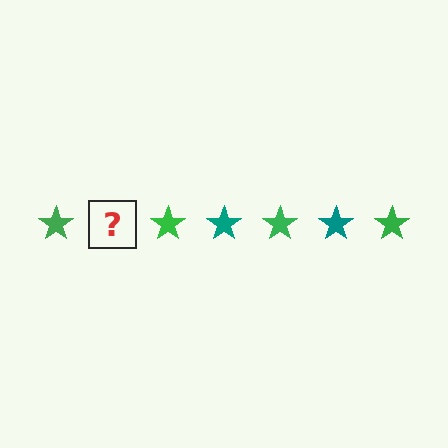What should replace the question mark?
The question mark should be replaced with a teal star.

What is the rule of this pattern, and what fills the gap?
The rule is that the pattern cycles through green, teal stars. The gap should be filled with a teal star.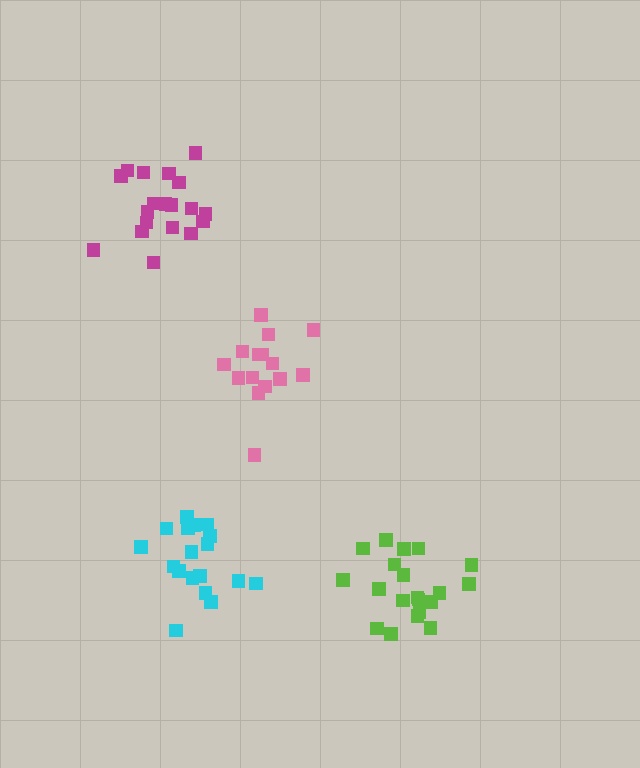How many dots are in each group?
Group 1: 18 dots, Group 2: 20 dots, Group 3: 19 dots, Group 4: 15 dots (72 total).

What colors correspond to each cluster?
The clusters are colored: cyan, lime, magenta, pink.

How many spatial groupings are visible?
There are 4 spatial groupings.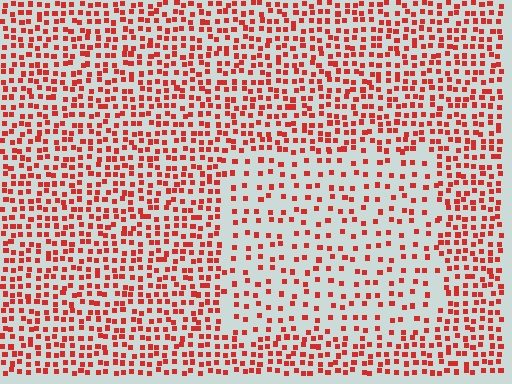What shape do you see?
I see a rectangle.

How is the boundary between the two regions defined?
The boundary is defined by a change in element density (approximately 2.0x ratio). All elements are the same color, size, and shape.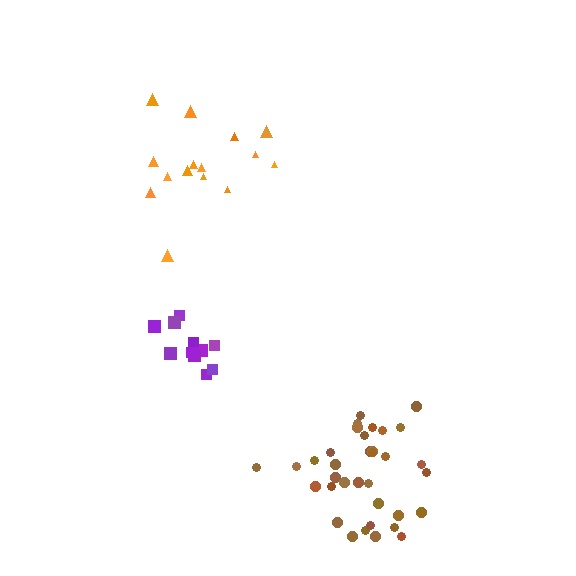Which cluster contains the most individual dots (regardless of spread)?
Brown (35).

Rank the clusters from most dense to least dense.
brown, purple, orange.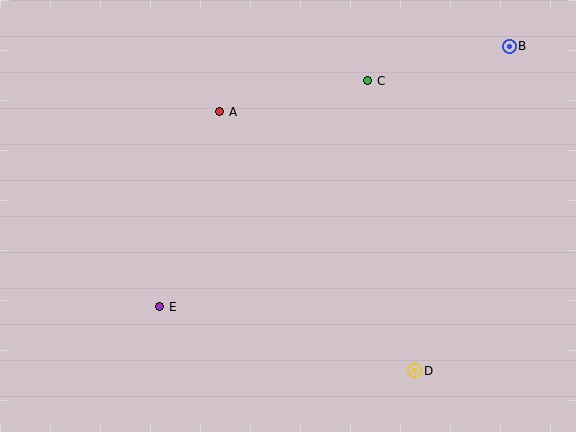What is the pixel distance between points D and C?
The distance between D and C is 294 pixels.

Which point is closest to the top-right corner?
Point B is closest to the top-right corner.